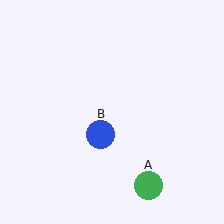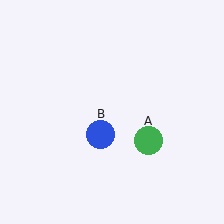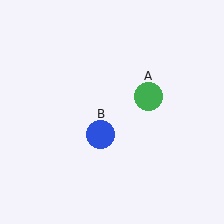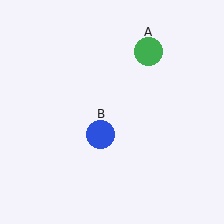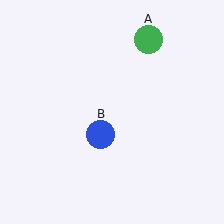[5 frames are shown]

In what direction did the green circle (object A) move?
The green circle (object A) moved up.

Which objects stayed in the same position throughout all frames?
Blue circle (object B) remained stationary.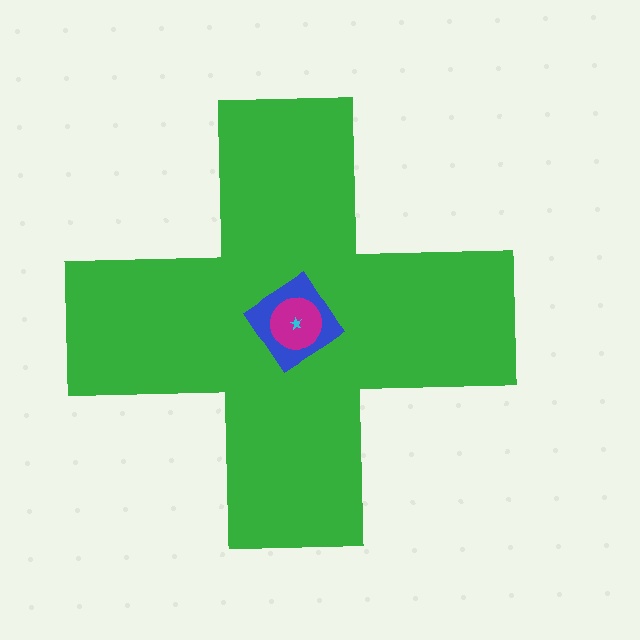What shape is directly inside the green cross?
The blue diamond.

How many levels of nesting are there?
4.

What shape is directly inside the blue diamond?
The magenta circle.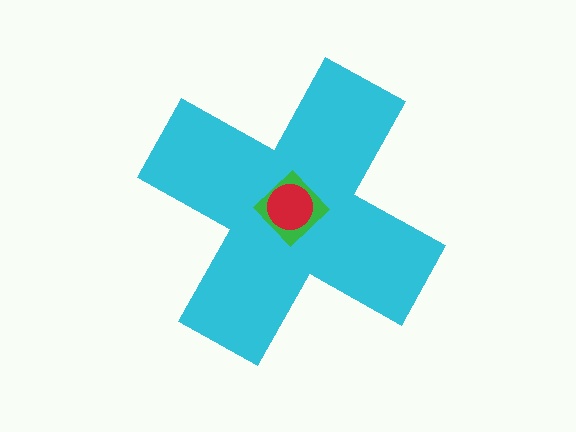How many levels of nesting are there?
3.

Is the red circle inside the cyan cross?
Yes.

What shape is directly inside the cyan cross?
The green diamond.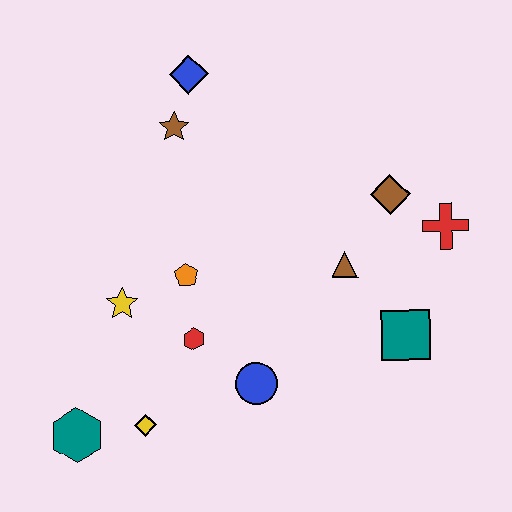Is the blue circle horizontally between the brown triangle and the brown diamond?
No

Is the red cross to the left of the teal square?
No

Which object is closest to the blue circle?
The red hexagon is closest to the blue circle.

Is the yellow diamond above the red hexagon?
No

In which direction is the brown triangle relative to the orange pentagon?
The brown triangle is to the right of the orange pentagon.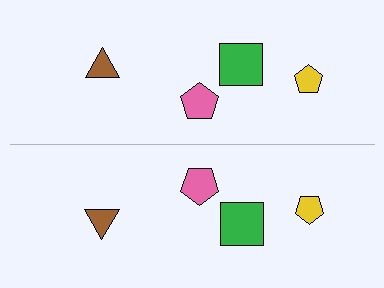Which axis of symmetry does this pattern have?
The pattern has a horizontal axis of symmetry running through the center of the image.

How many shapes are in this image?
There are 8 shapes in this image.